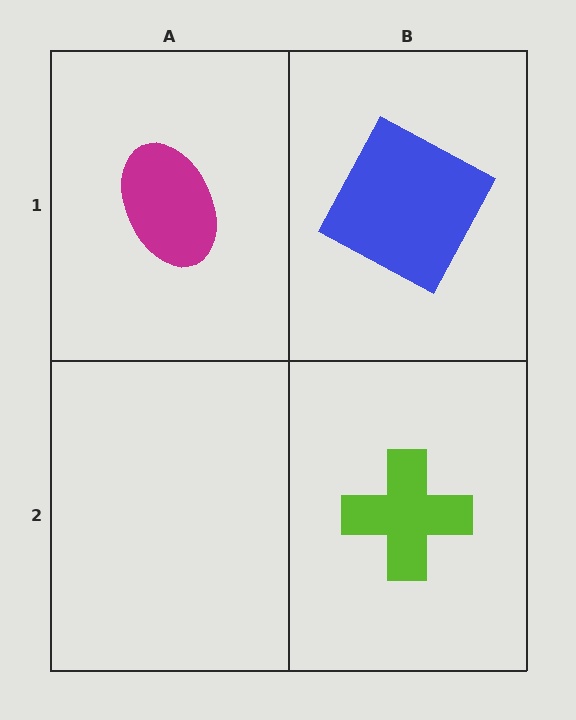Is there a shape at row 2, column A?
No, that cell is empty.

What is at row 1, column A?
A magenta ellipse.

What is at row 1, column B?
A blue square.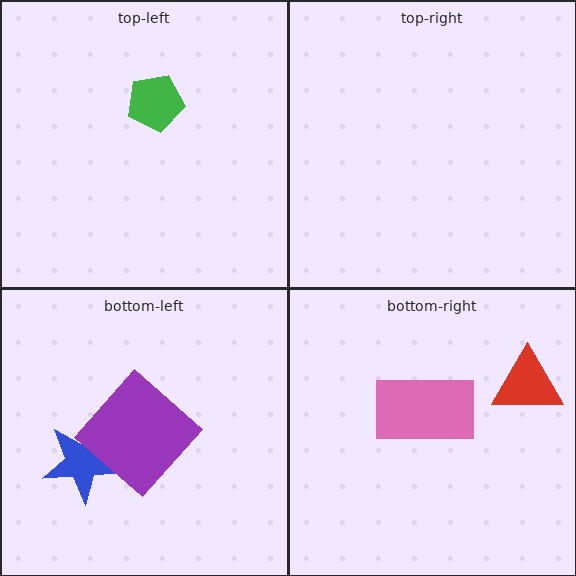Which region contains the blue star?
The bottom-left region.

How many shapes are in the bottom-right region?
2.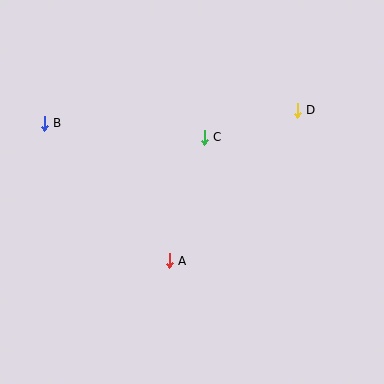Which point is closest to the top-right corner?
Point D is closest to the top-right corner.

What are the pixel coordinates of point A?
Point A is at (169, 261).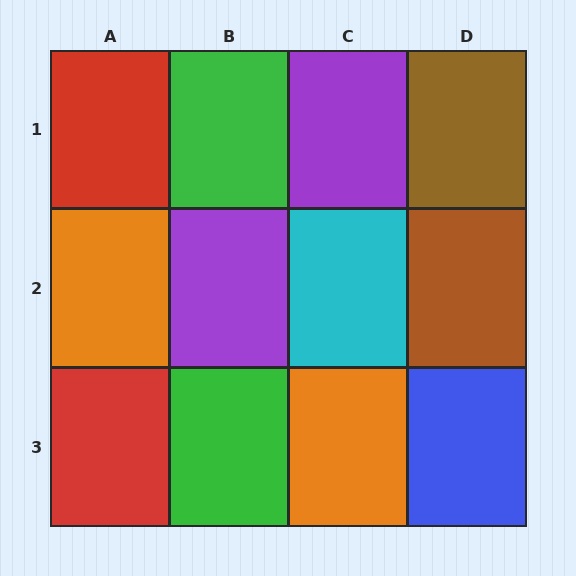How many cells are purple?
2 cells are purple.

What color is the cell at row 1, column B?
Green.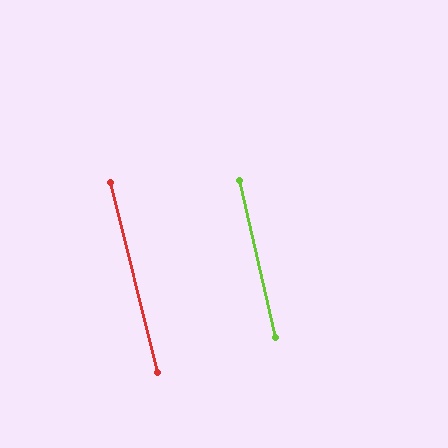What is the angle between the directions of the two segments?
Approximately 1 degree.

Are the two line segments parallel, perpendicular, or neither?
Parallel — their directions differ by only 1.0°.